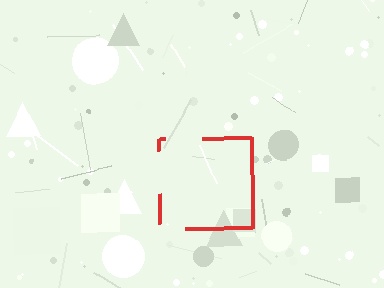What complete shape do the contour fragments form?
The contour fragments form a square.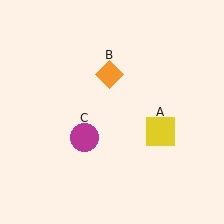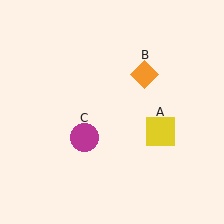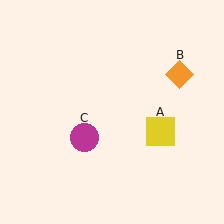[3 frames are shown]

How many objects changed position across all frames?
1 object changed position: orange diamond (object B).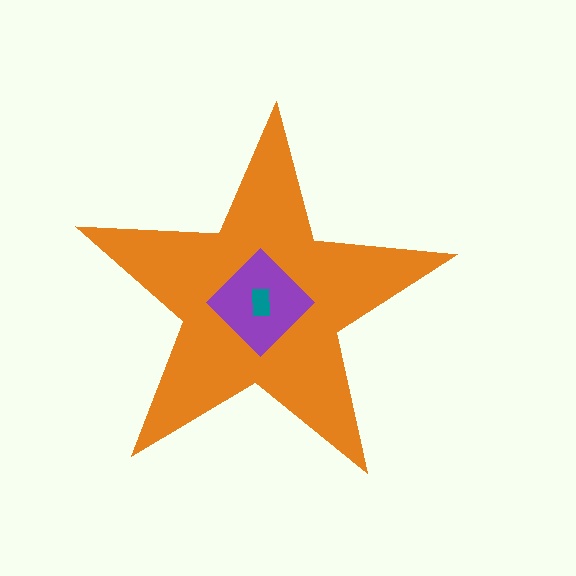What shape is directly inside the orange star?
The purple diamond.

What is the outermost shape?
The orange star.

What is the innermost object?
The teal rectangle.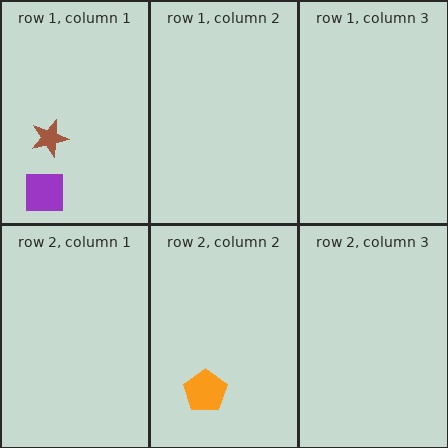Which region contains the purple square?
The row 1, column 1 region.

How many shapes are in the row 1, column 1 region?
2.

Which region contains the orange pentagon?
The row 2, column 2 region.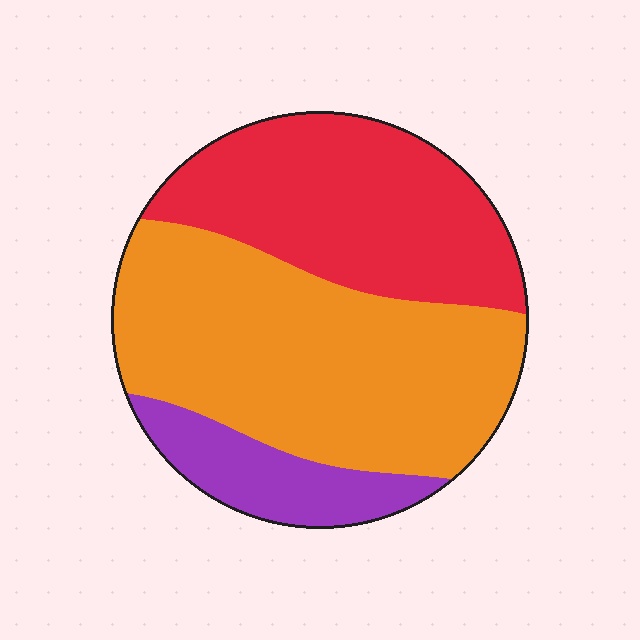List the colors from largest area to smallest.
From largest to smallest: orange, red, purple.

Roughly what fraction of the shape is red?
Red covers around 35% of the shape.